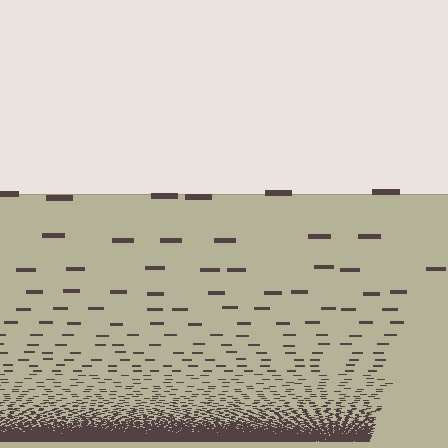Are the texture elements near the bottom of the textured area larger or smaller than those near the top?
Smaller. The gradient is inverted — elements near the bottom are smaller and denser.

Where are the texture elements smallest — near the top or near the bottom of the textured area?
Near the bottom.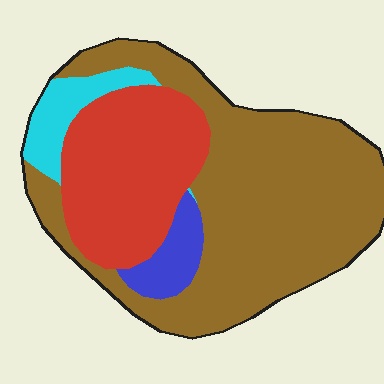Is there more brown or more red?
Brown.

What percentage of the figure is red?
Red takes up between a sixth and a third of the figure.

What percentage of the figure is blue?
Blue covers 6% of the figure.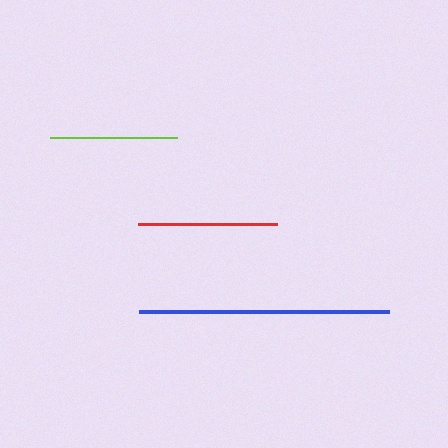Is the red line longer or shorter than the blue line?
The blue line is longer than the red line.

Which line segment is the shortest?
The lime line is the shortest at approximately 127 pixels.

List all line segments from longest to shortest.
From longest to shortest: blue, red, lime.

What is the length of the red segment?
The red segment is approximately 140 pixels long.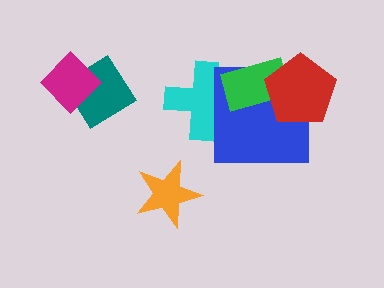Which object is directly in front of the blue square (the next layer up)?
The green rectangle is directly in front of the blue square.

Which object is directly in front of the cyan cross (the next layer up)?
The blue square is directly in front of the cyan cross.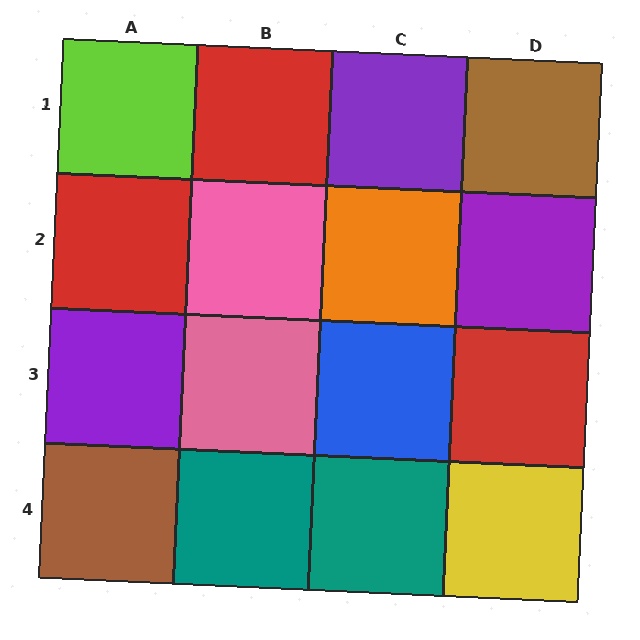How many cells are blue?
1 cell is blue.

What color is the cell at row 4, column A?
Brown.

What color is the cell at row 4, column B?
Teal.